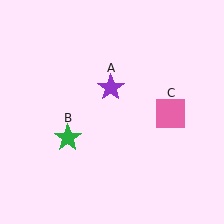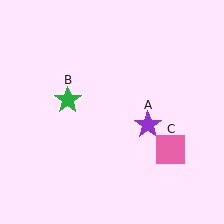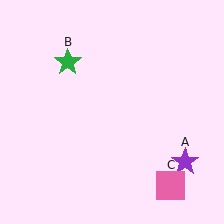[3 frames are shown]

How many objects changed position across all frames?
3 objects changed position: purple star (object A), green star (object B), pink square (object C).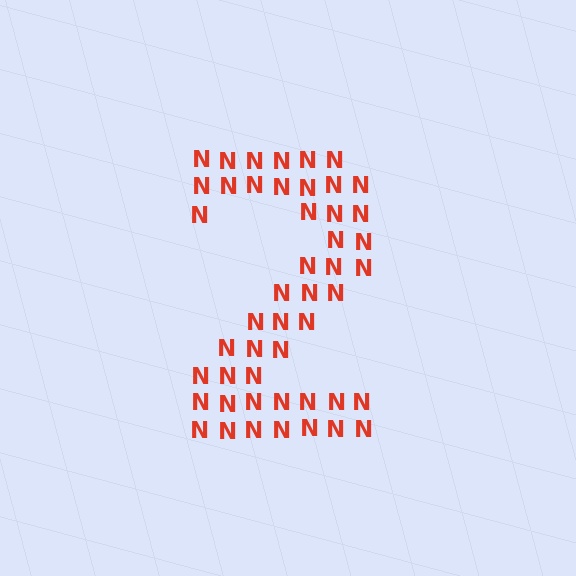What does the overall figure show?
The overall figure shows the digit 2.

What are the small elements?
The small elements are letter N's.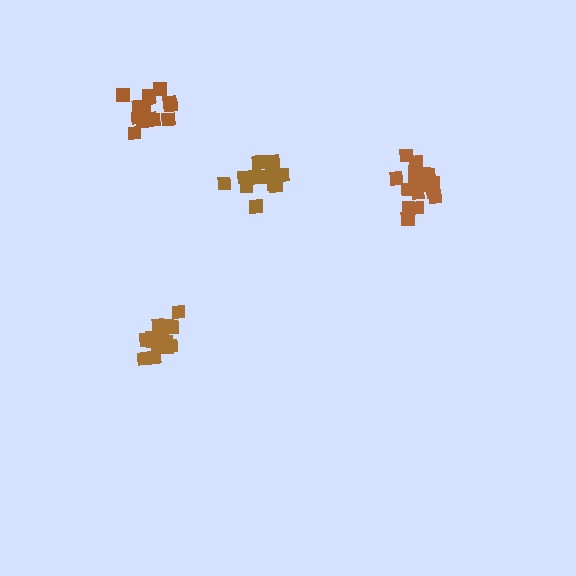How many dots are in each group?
Group 1: 19 dots, Group 2: 18 dots, Group 3: 16 dots, Group 4: 16 dots (69 total).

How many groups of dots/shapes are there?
There are 4 groups.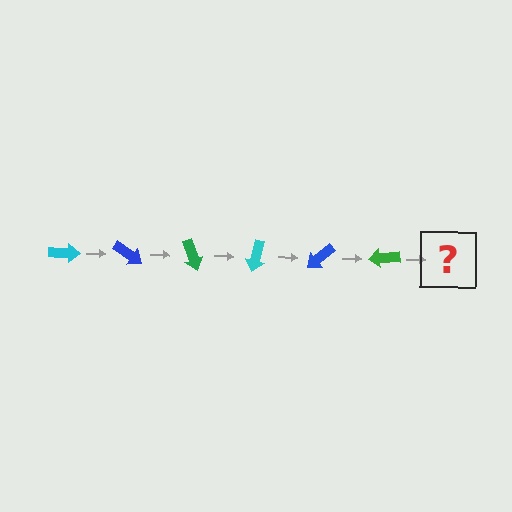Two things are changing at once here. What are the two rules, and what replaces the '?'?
The two rules are that it rotates 35 degrees each step and the color cycles through cyan, blue, and green. The '?' should be a cyan arrow, rotated 210 degrees from the start.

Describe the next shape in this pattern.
It should be a cyan arrow, rotated 210 degrees from the start.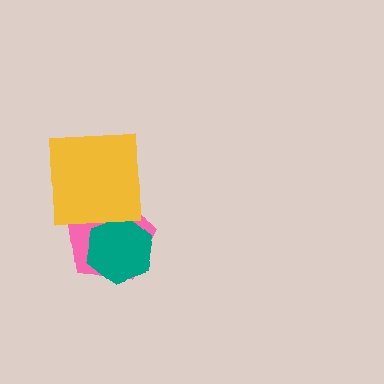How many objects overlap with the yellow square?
1 object overlaps with the yellow square.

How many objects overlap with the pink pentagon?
2 objects overlap with the pink pentagon.